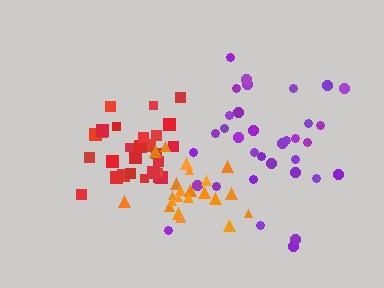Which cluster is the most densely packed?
Red.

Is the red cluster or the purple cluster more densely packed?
Red.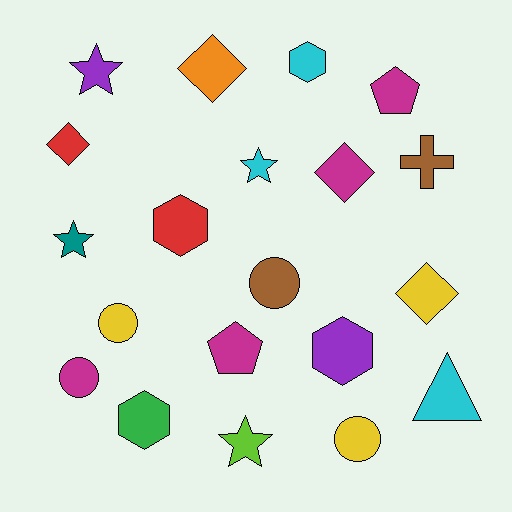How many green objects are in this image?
There is 1 green object.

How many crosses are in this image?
There is 1 cross.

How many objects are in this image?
There are 20 objects.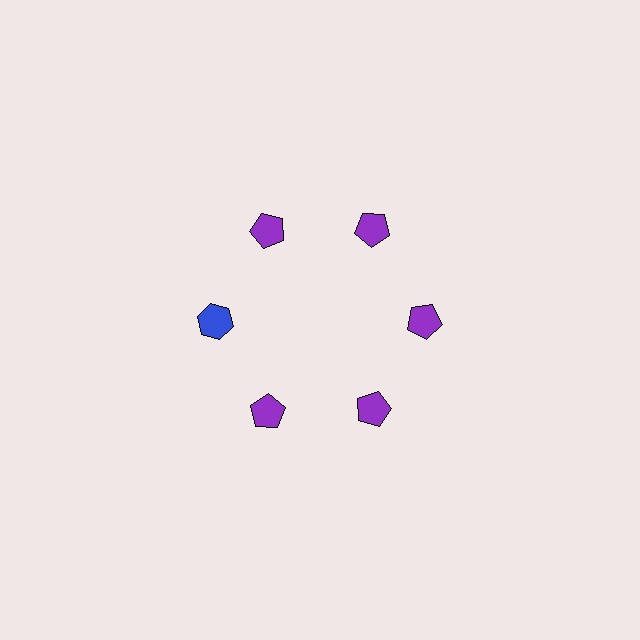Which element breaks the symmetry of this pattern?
The blue hexagon at roughly the 9 o'clock position breaks the symmetry. All other shapes are purple pentagons.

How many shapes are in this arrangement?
There are 6 shapes arranged in a ring pattern.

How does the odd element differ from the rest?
It differs in both color (blue instead of purple) and shape (hexagon instead of pentagon).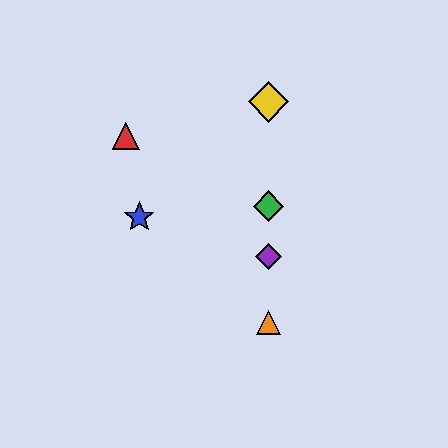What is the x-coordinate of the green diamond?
The green diamond is at x≈268.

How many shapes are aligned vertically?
4 shapes (the green diamond, the yellow diamond, the purple diamond, the orange triangle) are aligned vertically.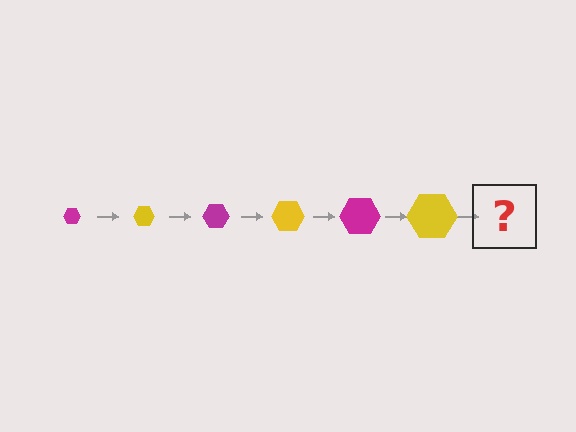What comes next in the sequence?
The next element should be a magenta hexagon, larger than the previous one.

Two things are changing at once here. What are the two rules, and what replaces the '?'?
The two rules are that the hexagon grows larger each step and the color cycles through magenta and yellow. The '?' should be a magenta hexagon, larger than the previous one.